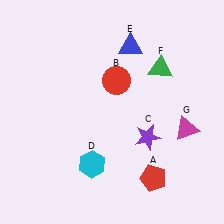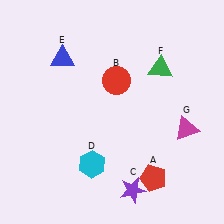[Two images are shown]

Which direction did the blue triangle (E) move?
The blue triangle (E) moved left.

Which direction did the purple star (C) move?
The purple star (C) moved down.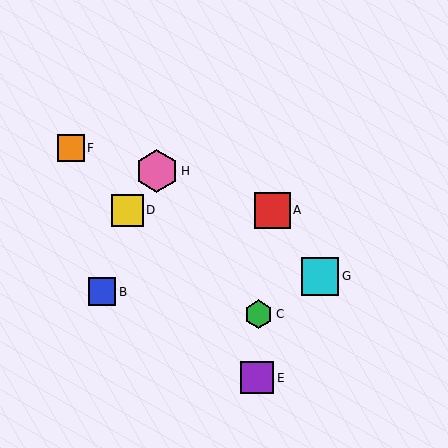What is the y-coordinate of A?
Object A is at y≈210.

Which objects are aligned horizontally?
Objects A, D are aligned horizontally.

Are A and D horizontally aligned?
Yes, both are at y≈210.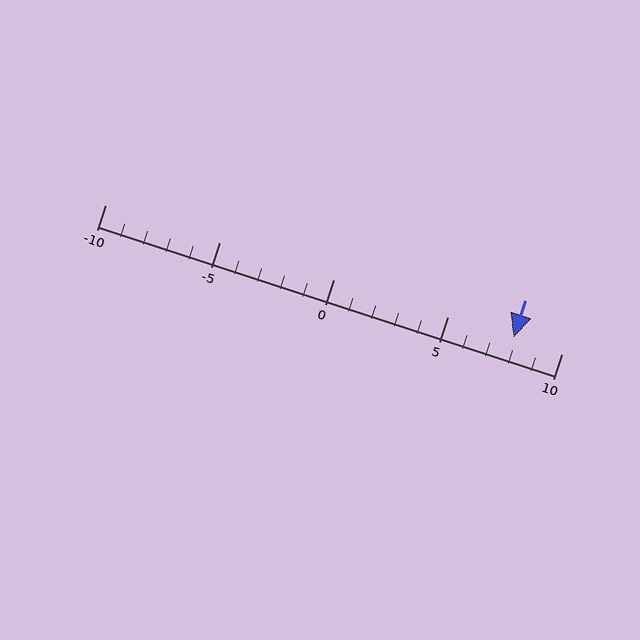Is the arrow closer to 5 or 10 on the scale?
The arrow is closer to 10.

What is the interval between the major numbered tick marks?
The major tick marks are spaced 5 units apart.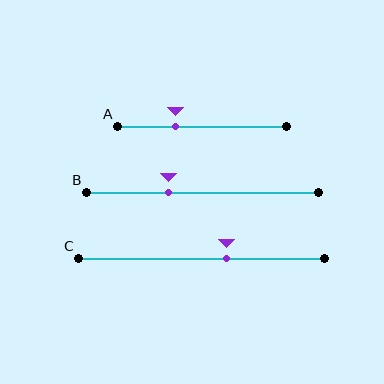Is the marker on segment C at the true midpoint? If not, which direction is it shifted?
No, the marker on segment C is shifted to the right by about 10% of the segment length.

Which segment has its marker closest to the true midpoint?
Segment C has its marker closest to the true midpoint.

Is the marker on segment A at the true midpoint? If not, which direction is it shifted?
No, the marker on segment A is shifted to the left by about 16% of the segment length.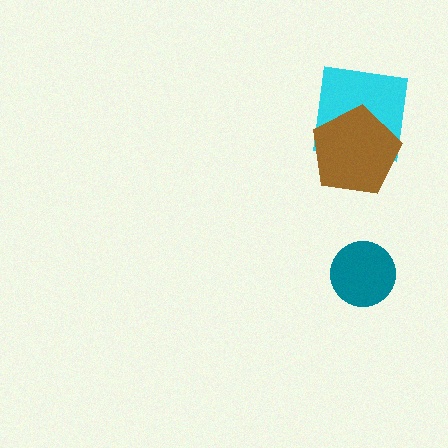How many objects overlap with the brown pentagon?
1 object overlaps with the brown pentagon.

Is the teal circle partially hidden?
No, no other shape covers it.